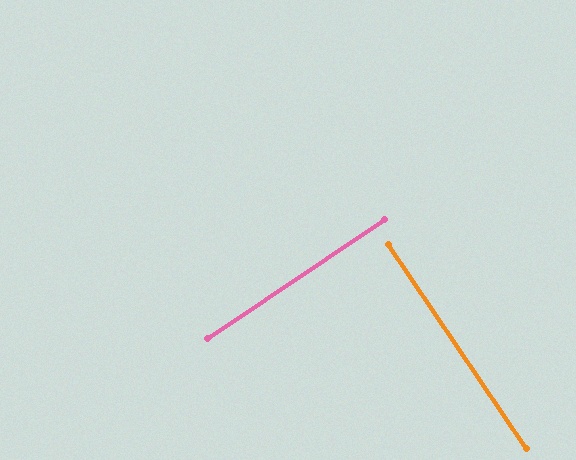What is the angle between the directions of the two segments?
Approximately 90 degrees.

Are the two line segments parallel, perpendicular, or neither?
Perpendicular — they meet at approximately 90°.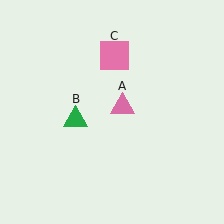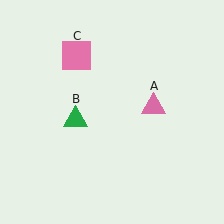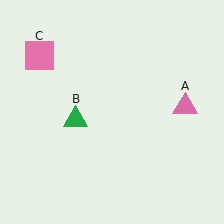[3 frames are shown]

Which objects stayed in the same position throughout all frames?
Green triangle (object B) remained stationary.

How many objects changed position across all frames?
2 objects changed position: pink triangle (object A), pink square (object C).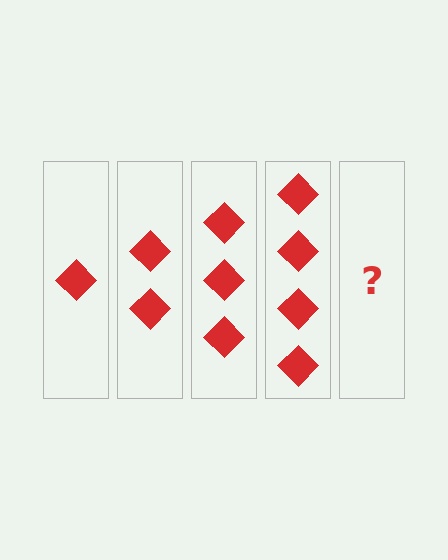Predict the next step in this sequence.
The next step is 5 diamonds.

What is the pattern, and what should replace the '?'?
The pattern is that each step adds one more diamond. The '?' should be 5 diamonds.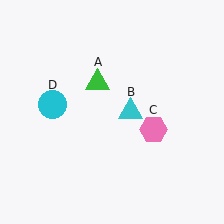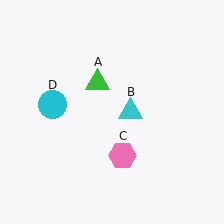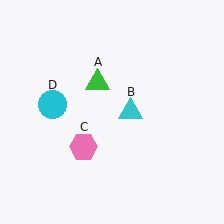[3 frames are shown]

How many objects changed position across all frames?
1 object changed position: pink hexagon (object C).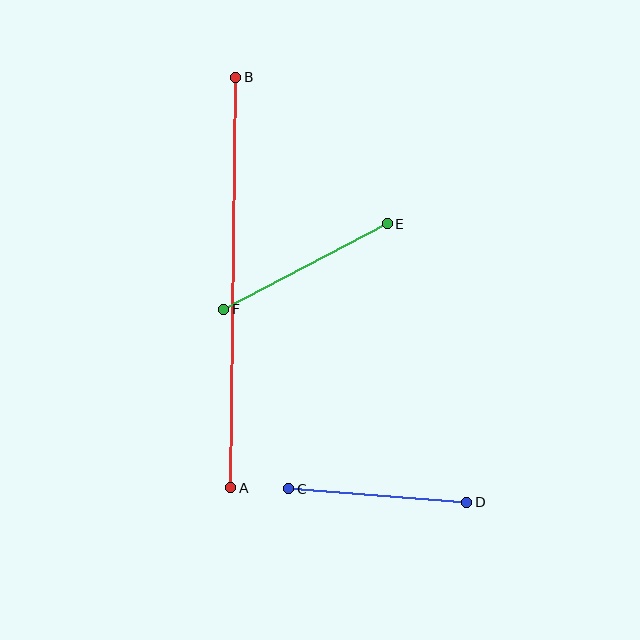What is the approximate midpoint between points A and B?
The midpoint is at approximately (233, 282) pixels.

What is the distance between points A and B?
The distance is approximately 411 pixels.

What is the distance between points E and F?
The distance is approximately 184 pixels.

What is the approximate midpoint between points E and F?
The midpoint is at approximately (305, 267) pixels.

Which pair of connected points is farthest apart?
Points A and B are farthest apart.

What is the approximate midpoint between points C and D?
The midpoint is at approximately (378, 496) pixels.